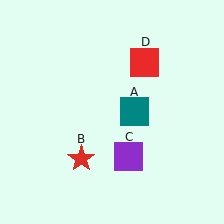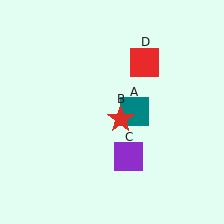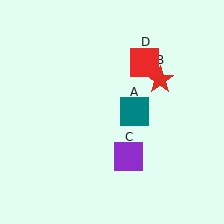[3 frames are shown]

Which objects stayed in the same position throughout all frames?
Teal square (object A) and purple square (object C) and red square (object D) remained stationary.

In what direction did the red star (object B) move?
The red star (object B) moved up and to the right.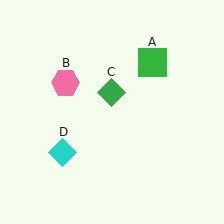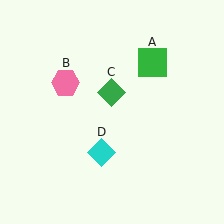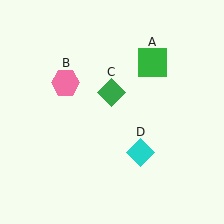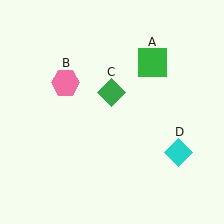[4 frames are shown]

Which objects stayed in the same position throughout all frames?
Green square (object A) and pink hexagon (object B) and green diamond (object C) remained stationary.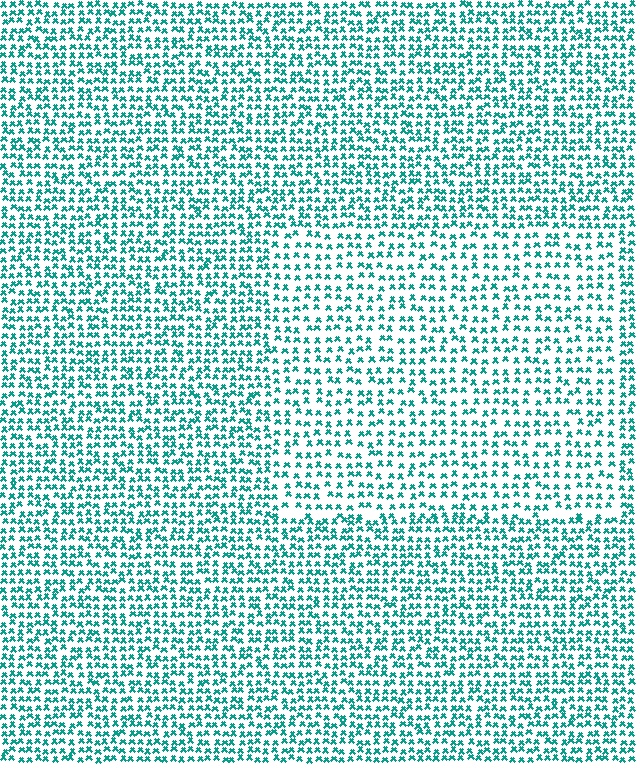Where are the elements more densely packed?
The elements are more densely packed outside the rectangle boundary.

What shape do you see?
I see a rectangle.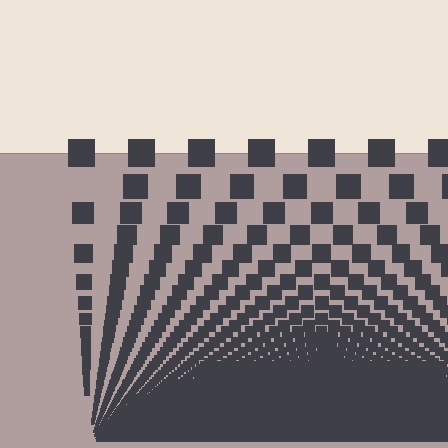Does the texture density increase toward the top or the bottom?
Density increases toward the bottom.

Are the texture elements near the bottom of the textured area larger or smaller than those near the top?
Smaller. The gradient is inverted — elements near the bottom are smaller and denser.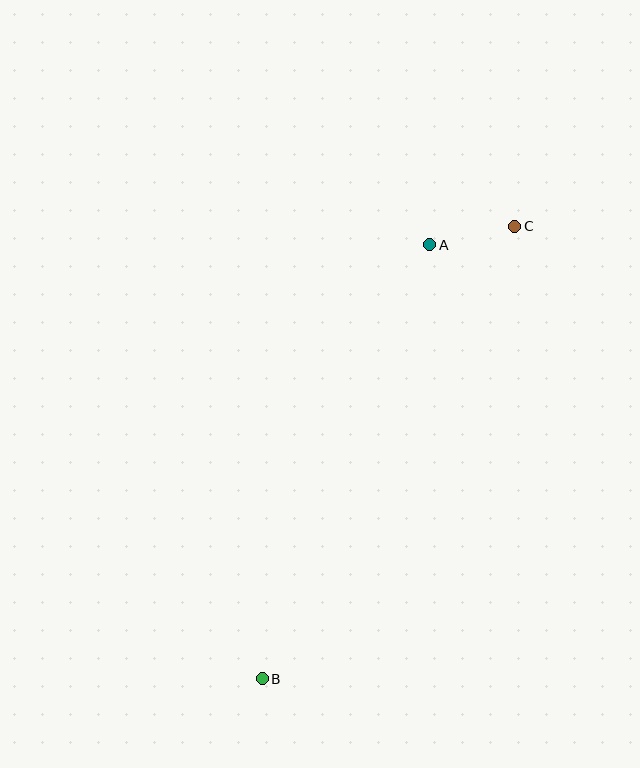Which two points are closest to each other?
Points A and C are closest to each other.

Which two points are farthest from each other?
Points B and C are farthest from each other.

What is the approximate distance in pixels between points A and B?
The distance between A and B is approximately 465 pixels.